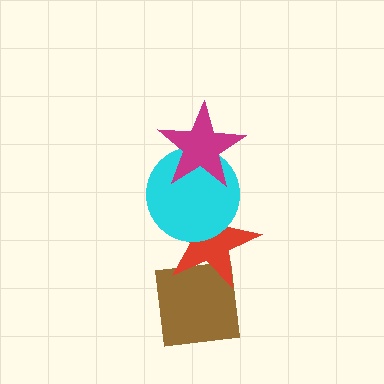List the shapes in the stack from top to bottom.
From top to bottom: the magenta star, the cyan circle, the red star, the brown square.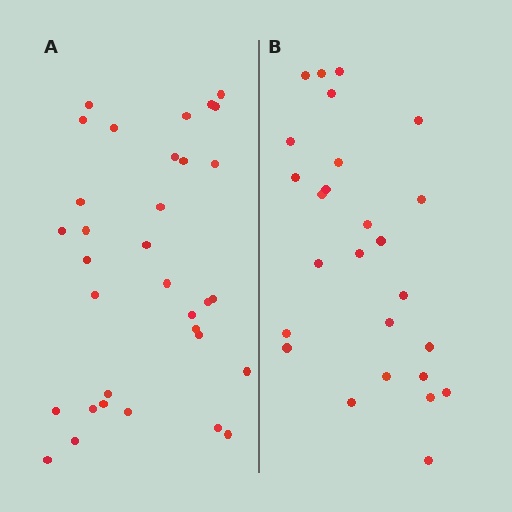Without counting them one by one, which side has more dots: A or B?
Region A (the left region) has more dots.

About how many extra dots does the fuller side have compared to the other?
Region A has roughly 8 or so more dots than region B.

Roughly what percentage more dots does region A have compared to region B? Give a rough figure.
About 25% more.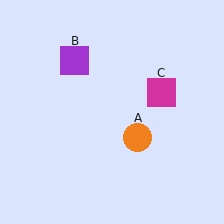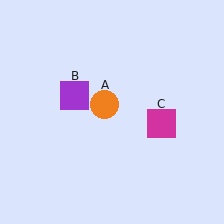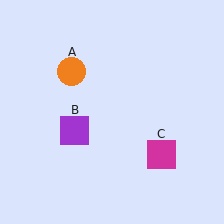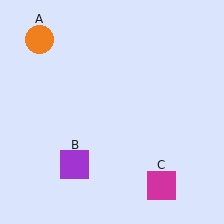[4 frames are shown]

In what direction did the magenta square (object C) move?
The magenta square (object C) moved down.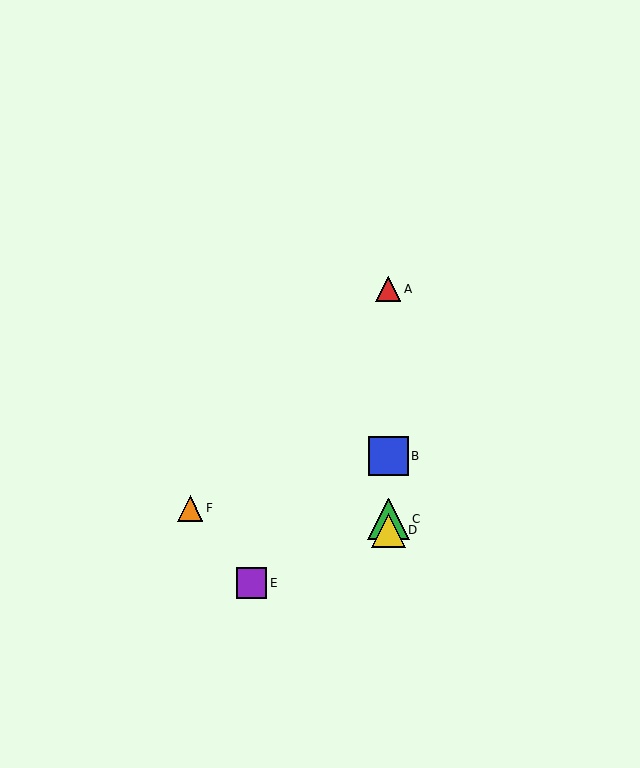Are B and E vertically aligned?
No, B is at x≈388 and E is at x≈252.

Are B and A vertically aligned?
Yes, both are at x≈388.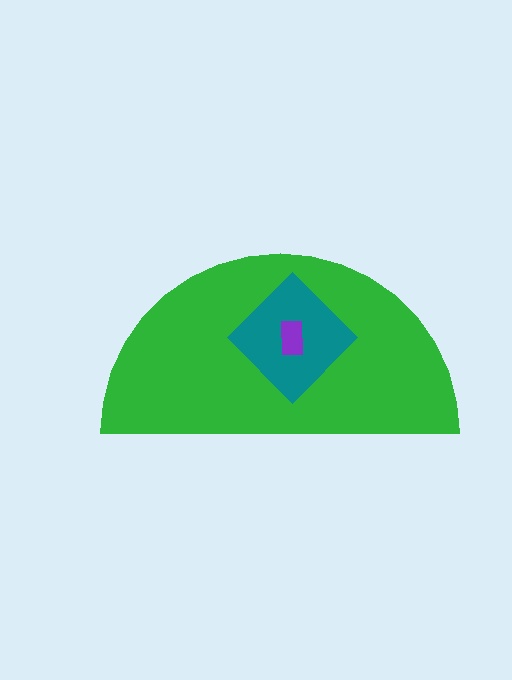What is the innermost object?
The purple rectangle.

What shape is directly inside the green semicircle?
The teal diamond.